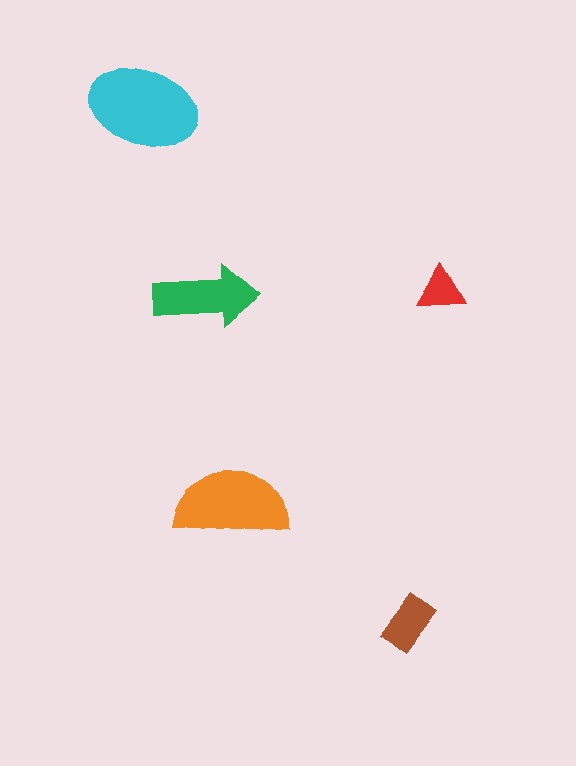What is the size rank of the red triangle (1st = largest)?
5th.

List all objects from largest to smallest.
The cyan ellipse, the orange semicircle, the green arrow, the brown rectangle, the red triangle.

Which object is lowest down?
The brown rectangle is bottommost.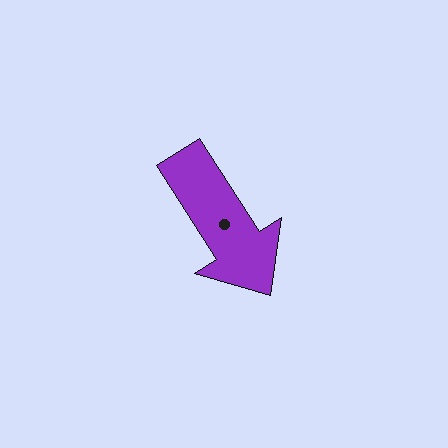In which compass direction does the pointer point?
Southeast.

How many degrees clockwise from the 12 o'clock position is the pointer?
Approximately 147 degrees.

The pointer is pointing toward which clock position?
Roughly 5 o'clock.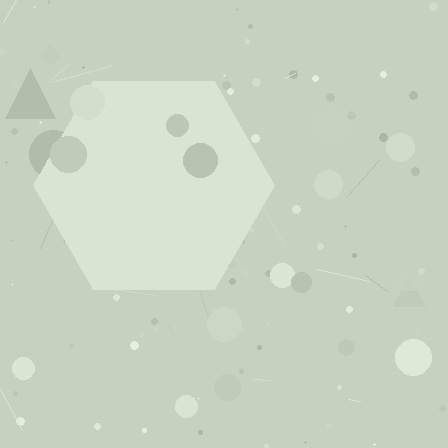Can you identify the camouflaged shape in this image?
The camouflaged shape is a hexagon.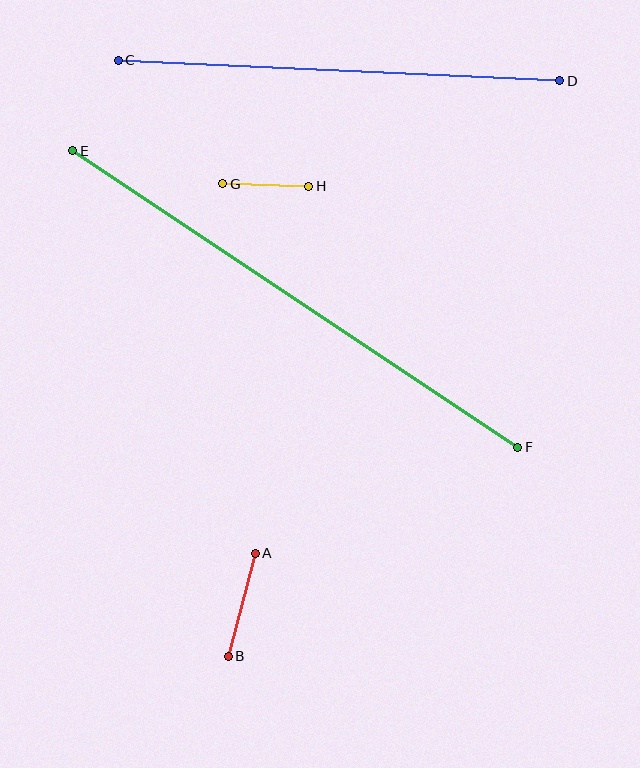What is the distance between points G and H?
The distance is approximately 86 pixels.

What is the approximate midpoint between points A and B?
The midpoint is at approximately (242, 605) pixels.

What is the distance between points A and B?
The distance is approximately 107 pixels.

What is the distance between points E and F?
The distance is approximately 535 pixels.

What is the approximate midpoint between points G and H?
The midpoint is at approximately (266, 185) pixels.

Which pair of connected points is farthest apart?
Points E and F are farthest apart.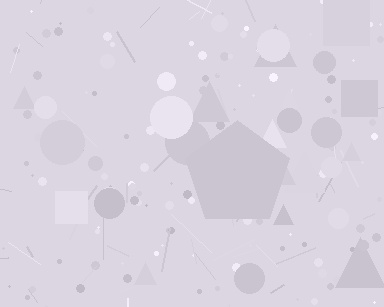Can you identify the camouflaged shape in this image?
The camouflaged shape is a pentagon.